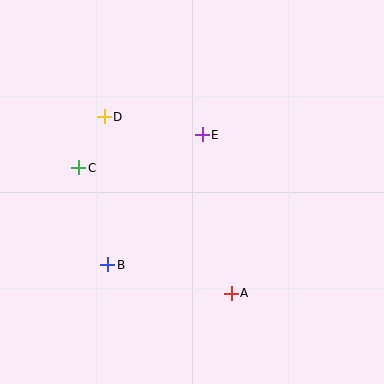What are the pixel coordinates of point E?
Point E is at (202, 135).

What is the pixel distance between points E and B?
The distance between E and B is 161 pixels.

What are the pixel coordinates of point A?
Point A is at (231, 293).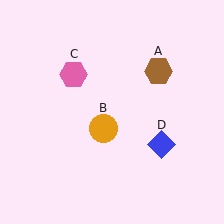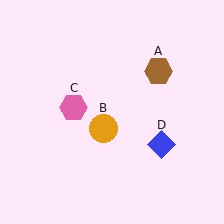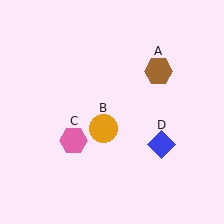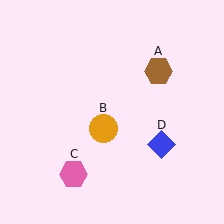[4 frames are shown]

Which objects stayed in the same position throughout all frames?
Brown hexagon (object A) and orange circle (object B) and blue diamond (object D) remained stationary.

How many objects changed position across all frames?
1 object changed position: pink hexagon (object C).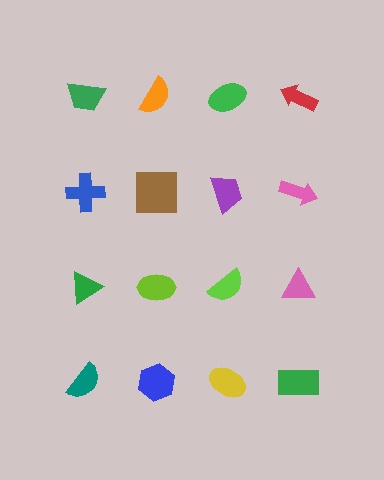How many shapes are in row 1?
4 shapes.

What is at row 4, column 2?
A blue hexagon.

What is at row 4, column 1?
A teal semicircle.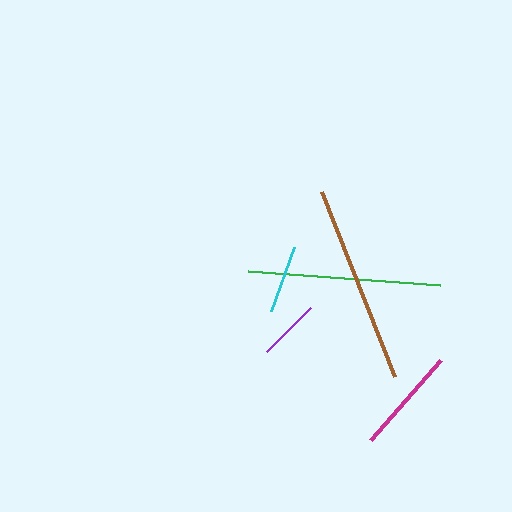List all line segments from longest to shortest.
From longest to shortest: brown, green, magenta, cyan, purple.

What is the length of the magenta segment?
The magenta segment is approximately 107 pixels long.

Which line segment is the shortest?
The purple line is the shortest at approximately 62 pixels.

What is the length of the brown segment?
The brown segment is approximately 199 pixels long.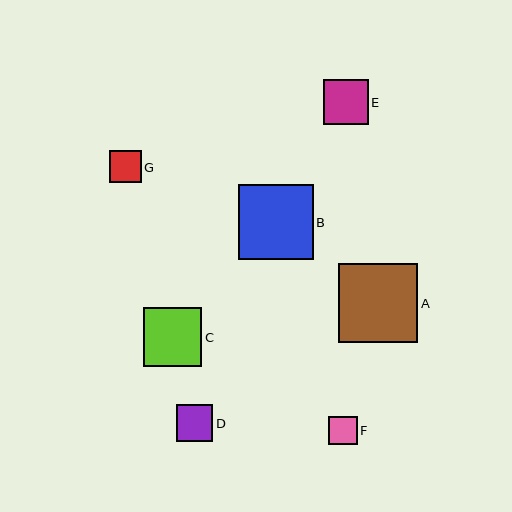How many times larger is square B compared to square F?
Square B is approximately 2.6 times the size of square F.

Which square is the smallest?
Square F is the smallest with a size of approximately 29 pixels.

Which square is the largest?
Square A is the largest with a size of approximately 79 pixels.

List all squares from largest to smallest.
From largest to smallest: A, B, C, E, D, G, F.